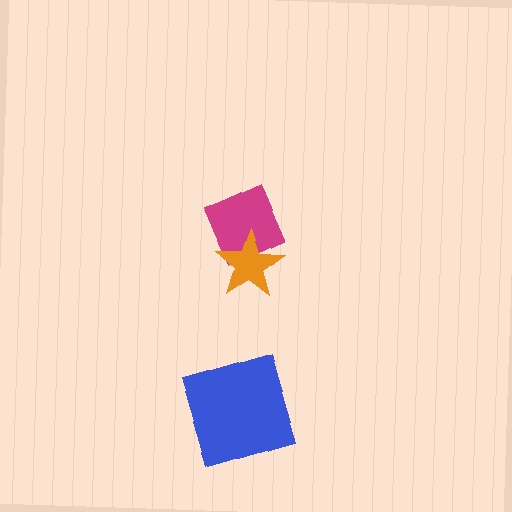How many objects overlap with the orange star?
1 object overlaps with the orange star.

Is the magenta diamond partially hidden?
Yes, it is partially covered by another shape.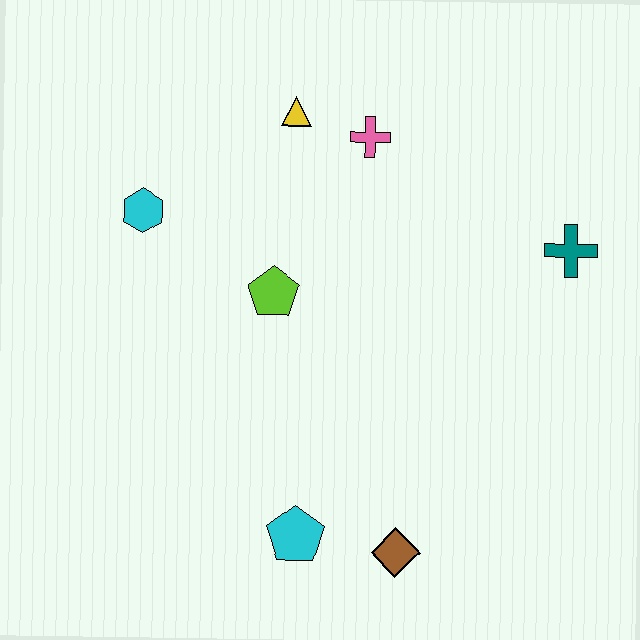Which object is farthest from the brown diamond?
The yellow triangle is farthest from the brown diamond.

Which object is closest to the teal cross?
The pink cross is closest to the teal cross.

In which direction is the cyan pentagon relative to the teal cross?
The cyan pentagon is below the teal cross.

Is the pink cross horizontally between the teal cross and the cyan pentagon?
Yes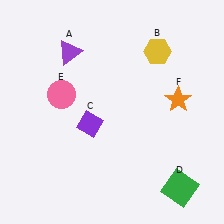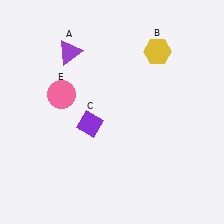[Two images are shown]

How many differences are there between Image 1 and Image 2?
There are 2 differences between the two images.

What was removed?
The green square (D), the orange star (F) were removed in Image 2.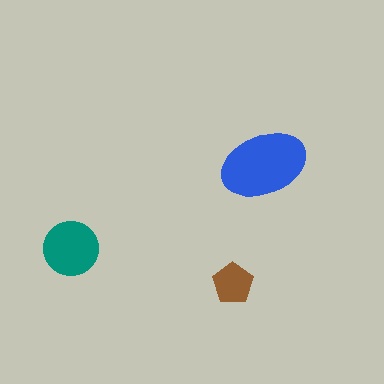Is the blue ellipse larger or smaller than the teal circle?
Larger.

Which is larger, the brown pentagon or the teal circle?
The teal circle.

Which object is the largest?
The blue ellipse.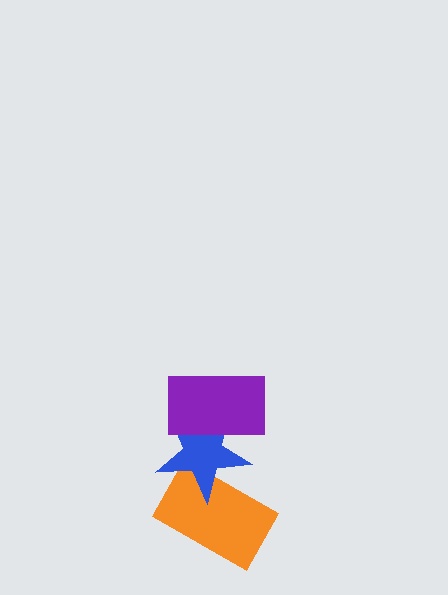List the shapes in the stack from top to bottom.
From top to bottom: the purple rectangle, the blue star, the orange rectangle.